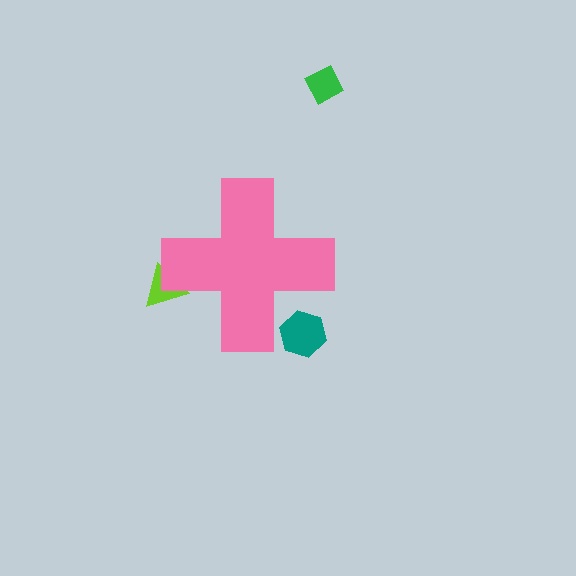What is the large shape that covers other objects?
A pink cross.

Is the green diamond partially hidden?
No, the green diamond is fully visible.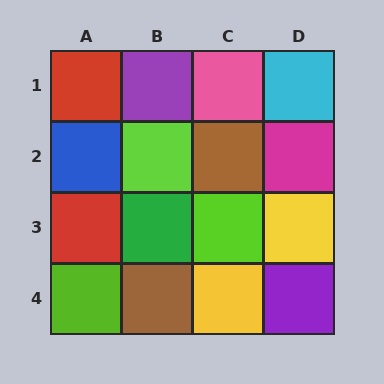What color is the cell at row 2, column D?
Magenta.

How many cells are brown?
2 cells are brown.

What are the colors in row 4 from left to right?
Lime, brown, yellow, purple.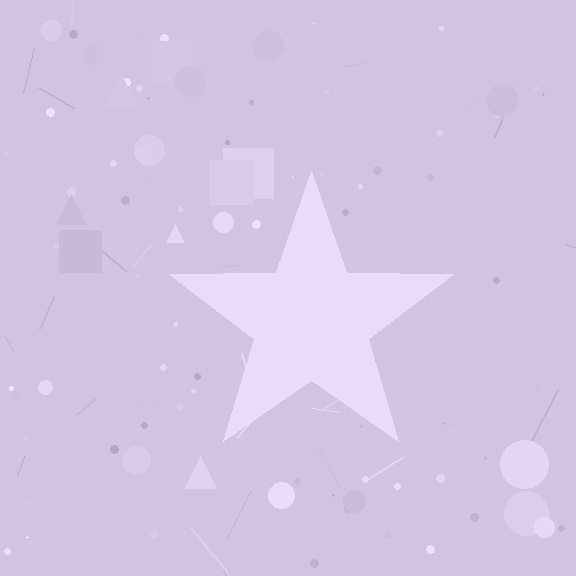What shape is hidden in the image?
A star is hidden in the image.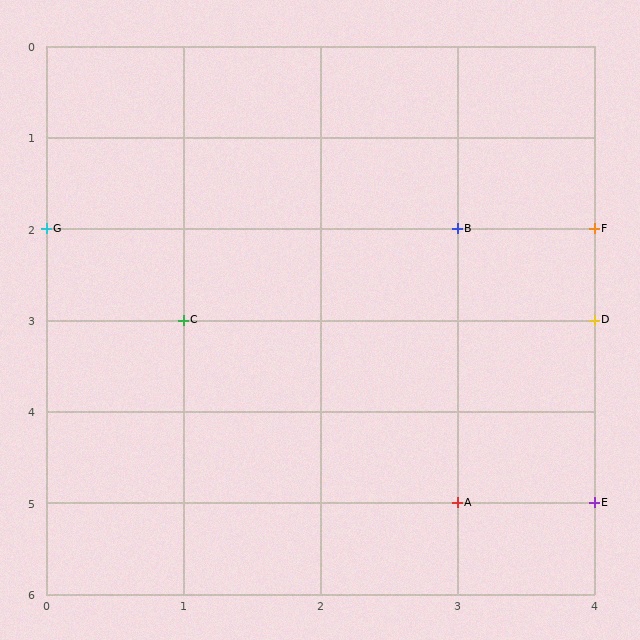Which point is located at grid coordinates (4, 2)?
Point F is at (4, 2).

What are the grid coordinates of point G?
Point G is at grid coordinates (0, 2).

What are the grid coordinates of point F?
Point F is at grid coordinates (4, 2).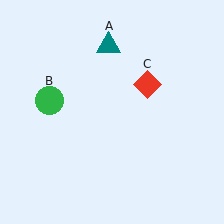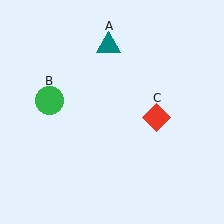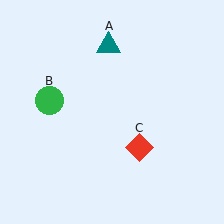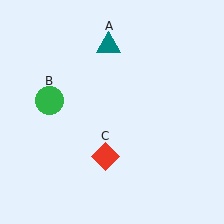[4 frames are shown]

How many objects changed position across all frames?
1 object changed position: red diamond (object C).